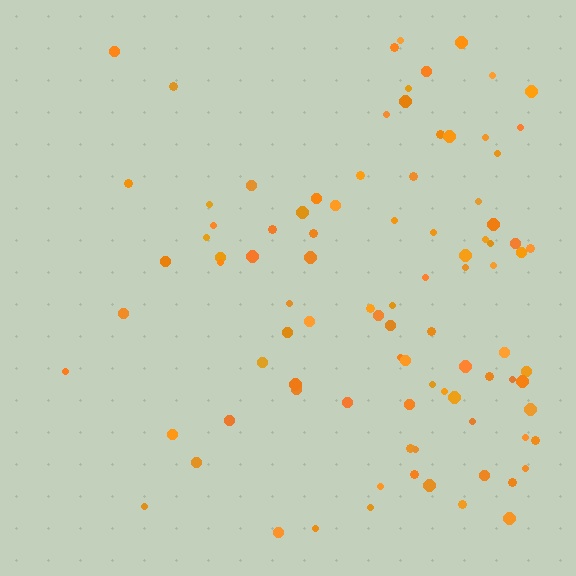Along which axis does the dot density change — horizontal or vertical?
Horizontal.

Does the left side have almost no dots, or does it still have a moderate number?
Still a moderate number, just noticeably fewer than the right.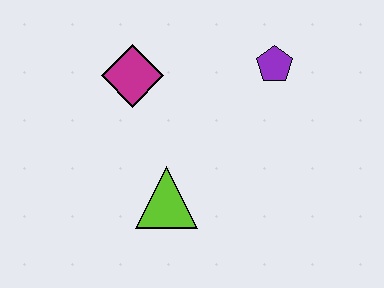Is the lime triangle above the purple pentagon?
No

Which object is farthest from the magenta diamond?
The purple pentagon is farthest from the magenta diamond.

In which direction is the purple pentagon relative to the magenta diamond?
The purple pentagon is to the right of the magenta diamond.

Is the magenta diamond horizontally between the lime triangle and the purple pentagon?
No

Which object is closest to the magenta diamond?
The lime triangle is closest to the magenta diamond.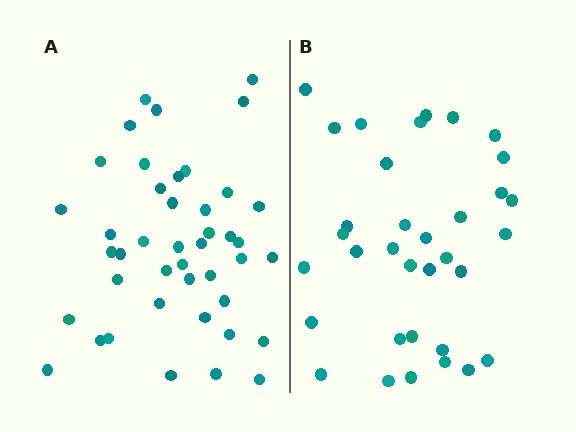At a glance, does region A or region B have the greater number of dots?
Region A (the left region) has more dots.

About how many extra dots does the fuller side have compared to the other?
Region A has roughly 8 or so more dots than region B.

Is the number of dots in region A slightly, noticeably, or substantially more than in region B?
Region A has noticeably more, but not dramatically so. The ratio is roughly 1.3 to 1.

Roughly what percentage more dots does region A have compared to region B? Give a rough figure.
About 25% more.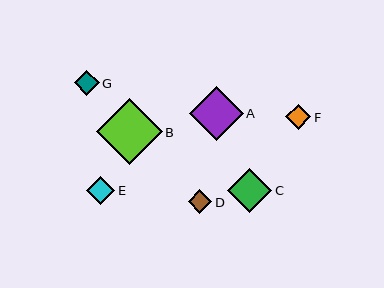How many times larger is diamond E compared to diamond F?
Diamond E is approximately 1.1 times the size of diamond F.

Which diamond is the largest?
Diamond B is the largest with a size of approximately 66 pixels.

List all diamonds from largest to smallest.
From largest to smallest: B, A, C, E, F, G, D.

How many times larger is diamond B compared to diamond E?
Diamond B is approximately 2.3 times the size of diamond E.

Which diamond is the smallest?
Diamond D is the smallest with a size of approximately 23 pixels.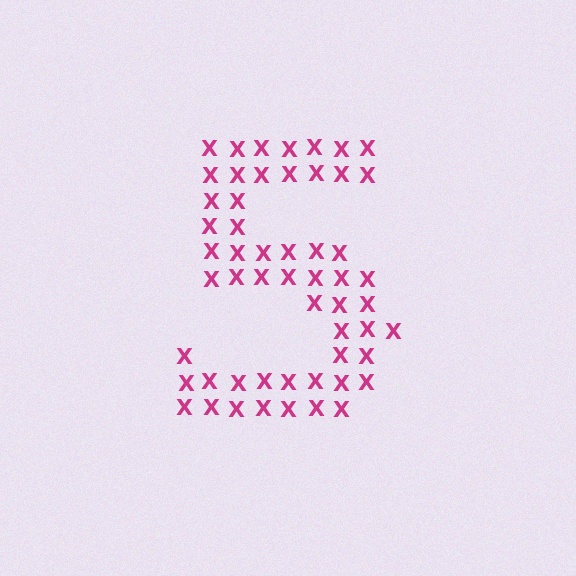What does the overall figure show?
The overall figure shows the digit 5.